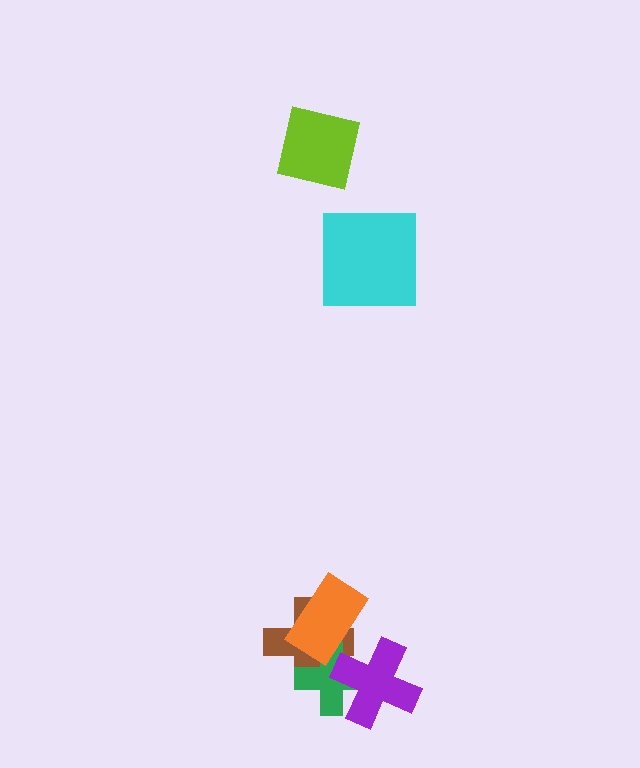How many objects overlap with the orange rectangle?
2 objects overlap with the orange rectangle.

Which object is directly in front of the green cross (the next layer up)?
The orange rectangle is directly in front of the green cross.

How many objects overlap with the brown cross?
3 objects overlap with the brown cross.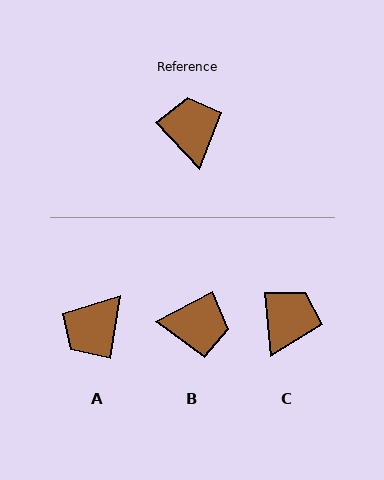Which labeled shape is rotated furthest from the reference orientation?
A, about 128 degrees away.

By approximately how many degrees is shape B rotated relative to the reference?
Approximately 105 degrees clockwise.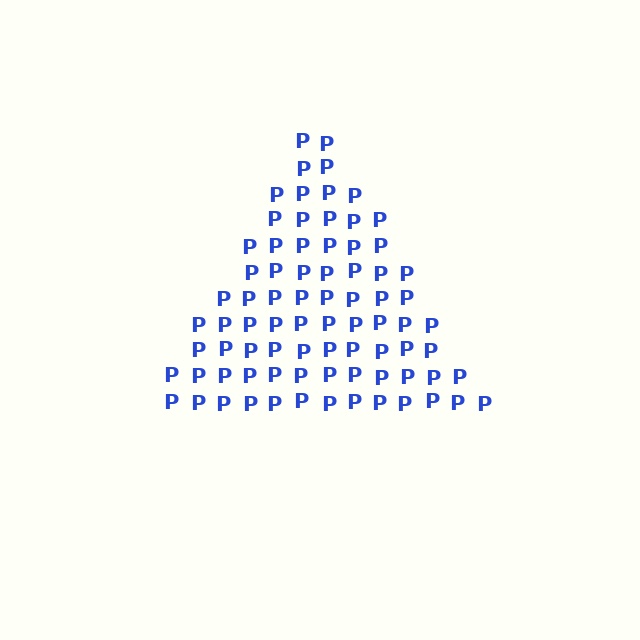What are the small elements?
The small elements are letter P's.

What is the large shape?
The large shape is a triangle.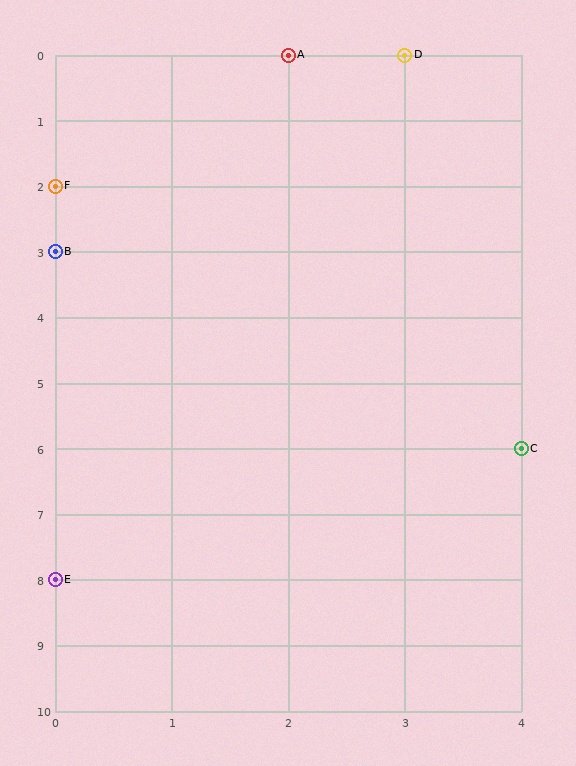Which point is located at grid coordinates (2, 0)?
Point A is at (2, 0).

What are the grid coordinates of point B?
Point B is at grid coordinates (0, 3).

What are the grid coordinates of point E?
Point E is at grid coordinates (0, 8).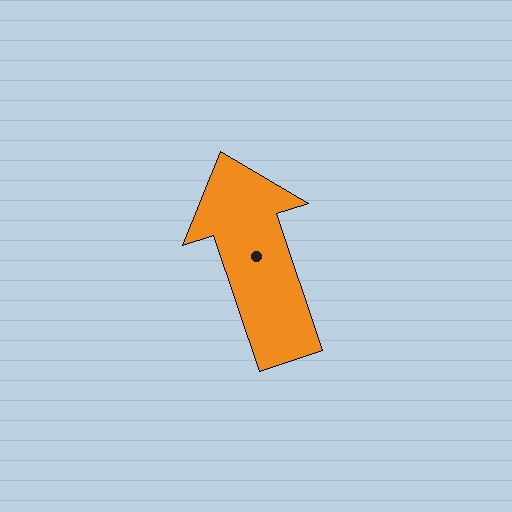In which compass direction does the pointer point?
North.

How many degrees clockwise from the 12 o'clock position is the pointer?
Approximately 341 degrees.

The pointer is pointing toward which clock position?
Roughly 11 o'clock.